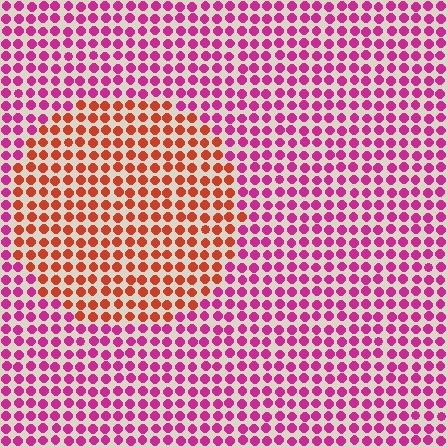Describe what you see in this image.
The image is filled with small magenta elements in a uniform arrangement. A circle-shaped region is visible where the elements are tinted to a slightly different hue, forming a subtle color boundary.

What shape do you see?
I see a circle.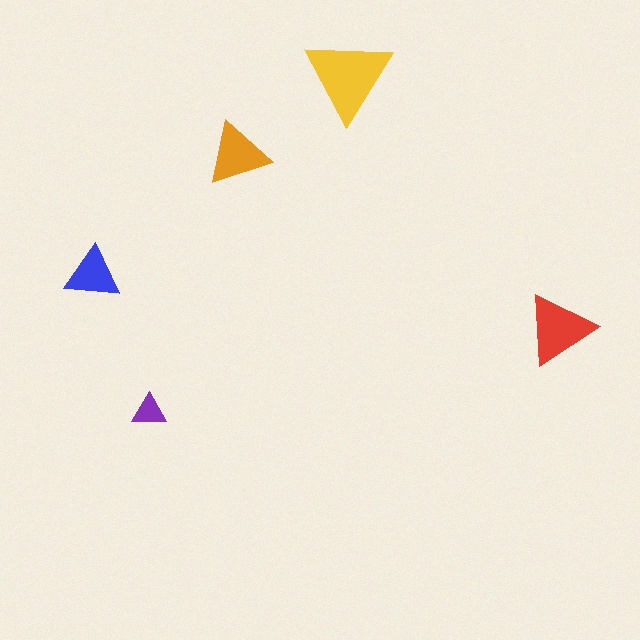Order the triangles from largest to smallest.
the yellow one, the red one, the orange one, the blue one, the purple one.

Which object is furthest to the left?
The blue triangle is leftmost.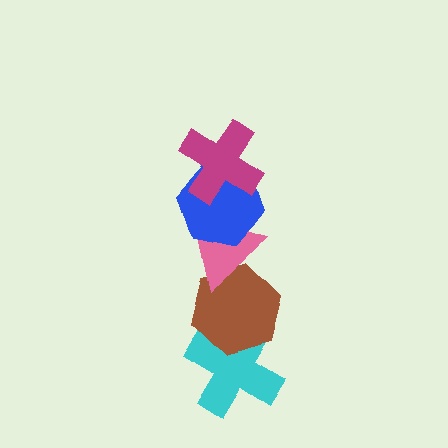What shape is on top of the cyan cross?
The brown hexagon is on top of the cyan cross.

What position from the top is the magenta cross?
The magenta cross is 1st from the top.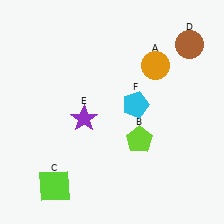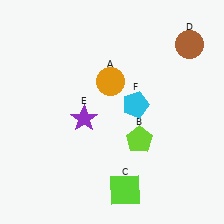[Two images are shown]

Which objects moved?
The objects that moved are: the orange circle (A), the lime square (C).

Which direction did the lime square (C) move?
The lime square (C) moved right.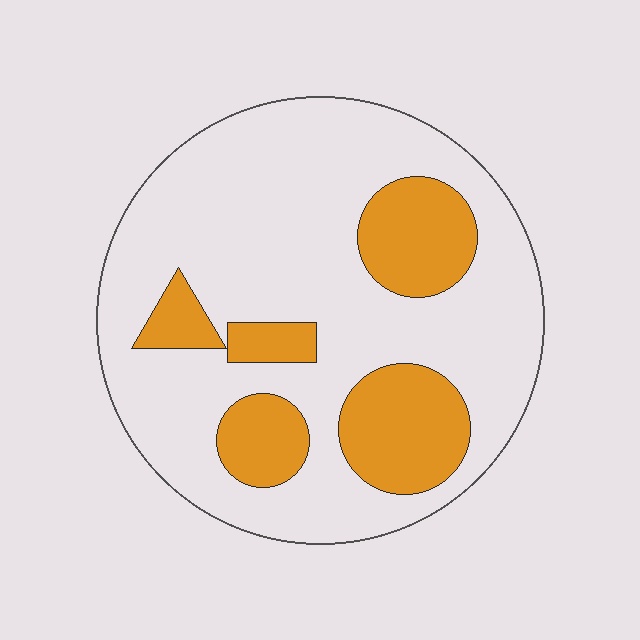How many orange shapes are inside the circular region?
5.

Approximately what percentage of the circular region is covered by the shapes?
Approximately 25%.